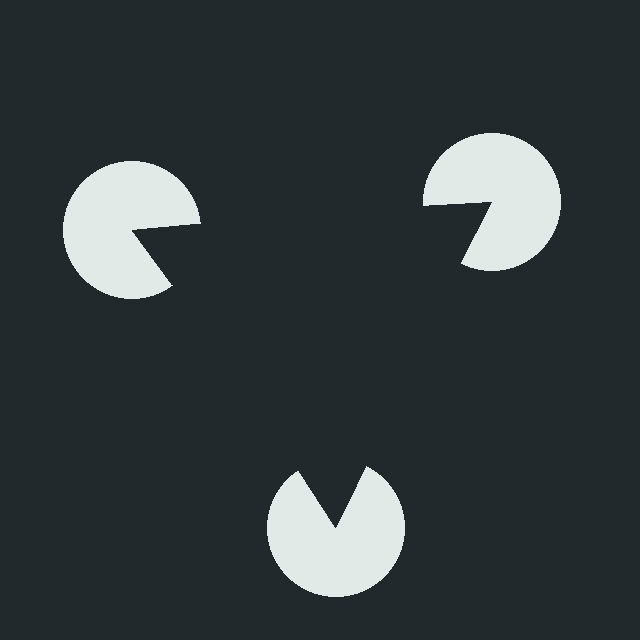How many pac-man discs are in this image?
There are 3 — one at each vertex of the illusory triangle.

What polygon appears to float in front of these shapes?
An illusory triangle — its edges are inferred from the aligned wedge cuts in the pac-man discs, not physically drawn.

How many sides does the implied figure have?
3 sides.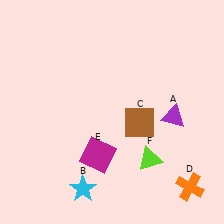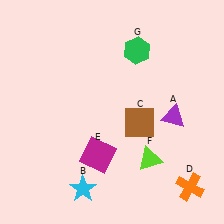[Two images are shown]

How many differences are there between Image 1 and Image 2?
There is 1 difference between the two images.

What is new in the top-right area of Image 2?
A green hexagon (G) was added in the top-right area of Image 2.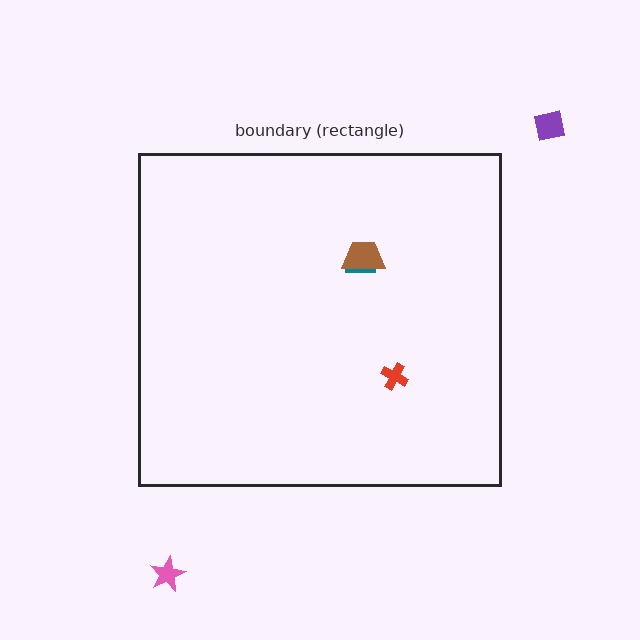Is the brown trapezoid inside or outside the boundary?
Inside.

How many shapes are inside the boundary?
3 inside, 2 outside.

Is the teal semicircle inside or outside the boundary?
Inside.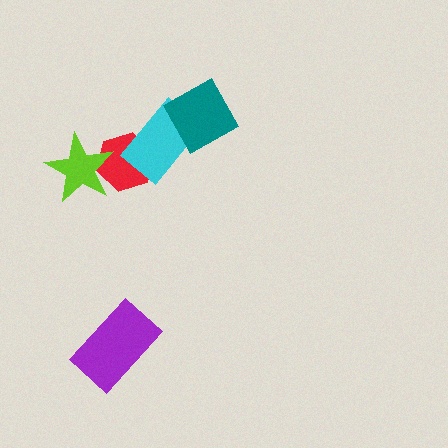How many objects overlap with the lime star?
1 object overlaps with the lime star.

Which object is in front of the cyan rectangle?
The teal diamond is in front of the cyan rectangle.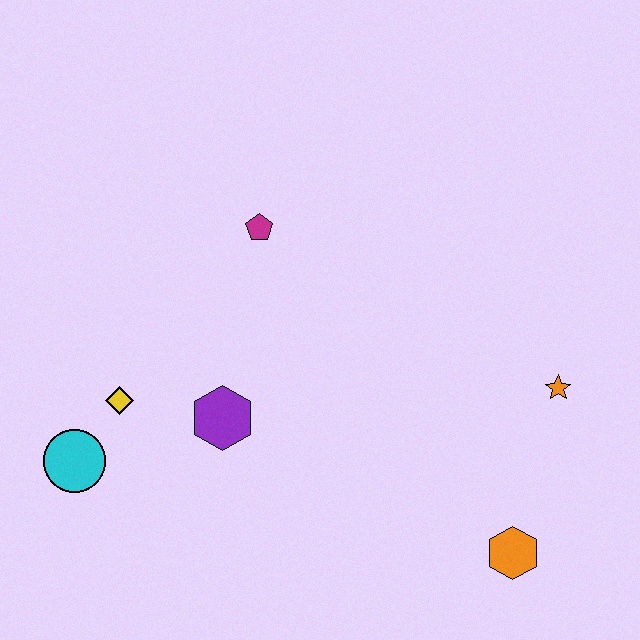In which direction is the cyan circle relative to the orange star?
The cyan circle is to the left of the orange star.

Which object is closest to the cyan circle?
The yellow diamond is closest to the cyan circle.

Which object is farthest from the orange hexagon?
The cyan circle is farthest from the orange hexagon.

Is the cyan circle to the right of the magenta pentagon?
No